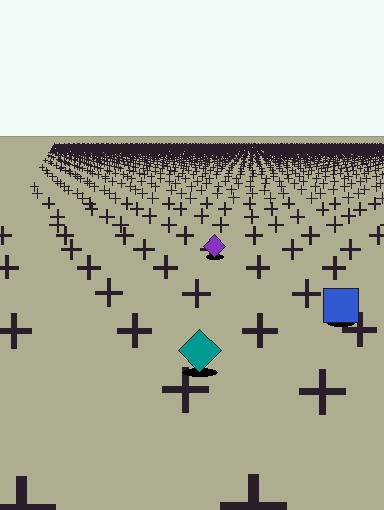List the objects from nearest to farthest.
From nearest to farthest: the teal diamond, the blue square, the purple diamond.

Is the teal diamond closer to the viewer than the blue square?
Yes. The teal diamond is closer — you can tell from the texture gradient: the ground texture is coarser near it.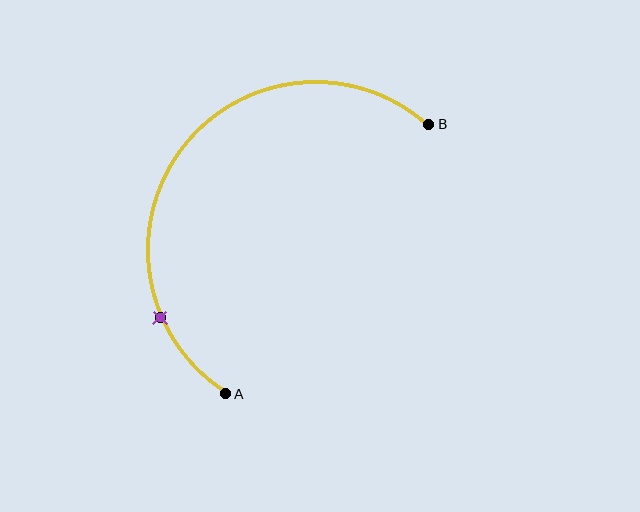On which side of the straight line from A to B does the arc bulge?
The arc bulges above and to the left of the straight line connecting A and B.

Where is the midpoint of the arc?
The arc midpoint is the point on the curve farthest from the straight line joining A and B. It sits above and to the left of that line.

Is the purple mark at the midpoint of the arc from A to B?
No. The purple mark lies on the arc but is closer to endpoint A. The arc midpoint would be at the point on the curve equidistant along the arc from both A and B.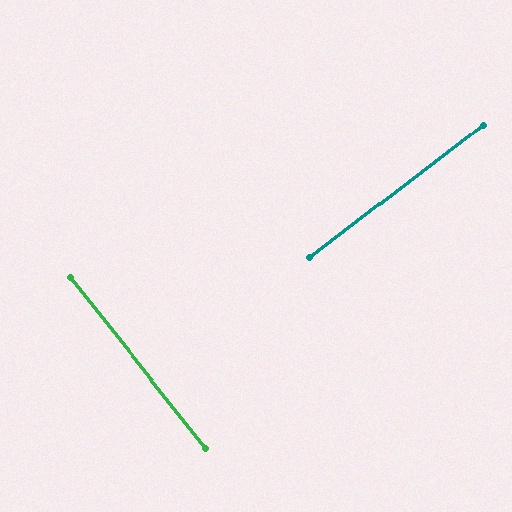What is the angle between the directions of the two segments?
Approximately 89 degrees.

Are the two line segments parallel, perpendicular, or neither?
Perpendicular — they meet at approximately 89°.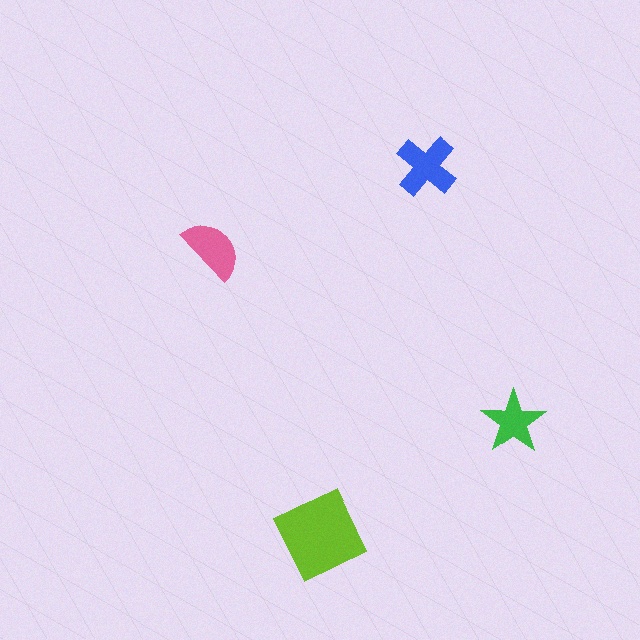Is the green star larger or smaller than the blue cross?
Smaller.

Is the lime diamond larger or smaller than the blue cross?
Larger.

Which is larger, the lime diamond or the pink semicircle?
The lime diamond.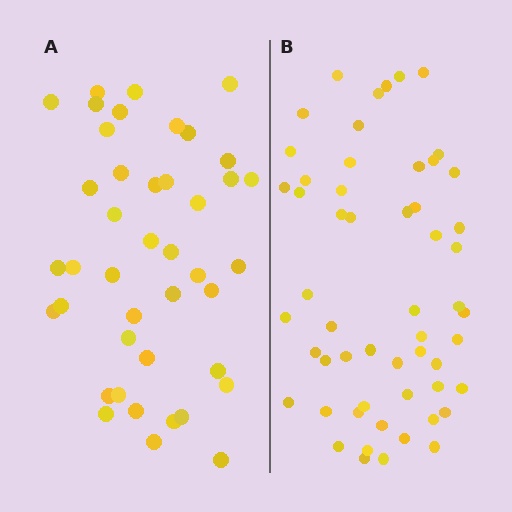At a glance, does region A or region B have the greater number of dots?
Region B (the right region) has more dots.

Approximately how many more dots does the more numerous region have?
Region B has approximately 15 more dots than region A.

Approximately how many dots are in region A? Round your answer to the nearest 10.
About 40 dots. (The exact count is 42, which rounds to 40.)